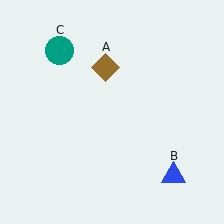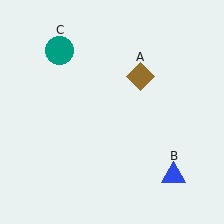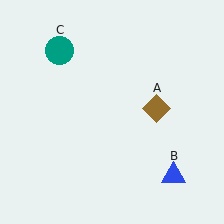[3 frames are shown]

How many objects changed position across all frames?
1 object changed position: brown diamond (object A).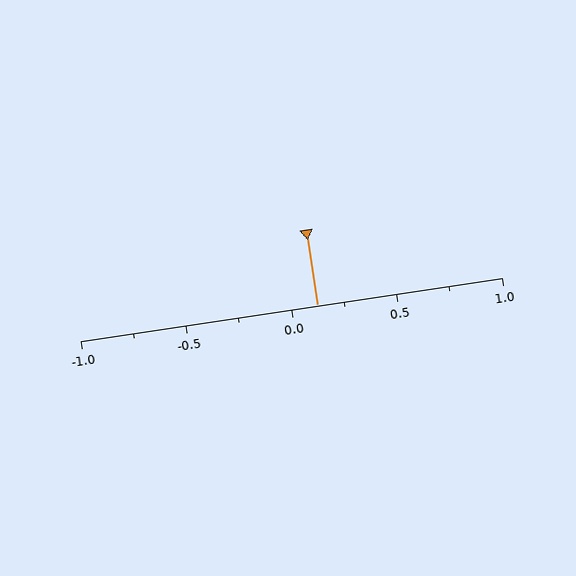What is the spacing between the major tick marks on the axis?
The major ticks are spaced 0.5 apart.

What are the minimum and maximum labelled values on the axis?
The axis runs from -1.0 to 1.0.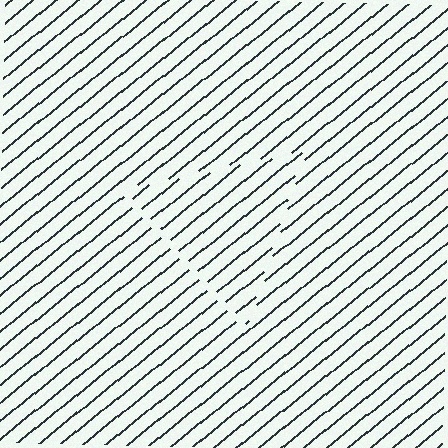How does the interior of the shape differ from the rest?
The interior of the shape contains the same grating, shifted by half a period — the contour is defined by the phase discontinuity where line-ends from the inner and outer gratings abut.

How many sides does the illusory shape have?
3 sides — the line-ends trace a triangle.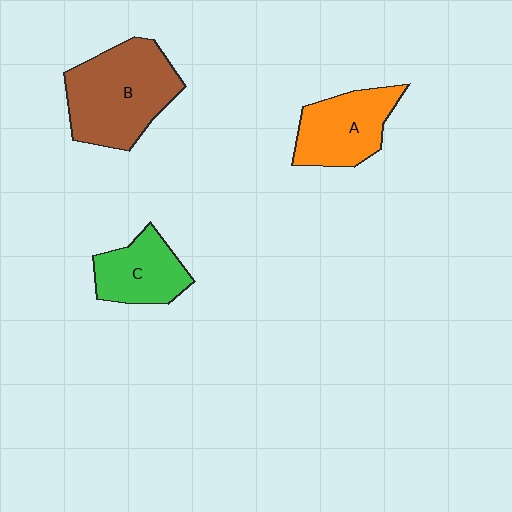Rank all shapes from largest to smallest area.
From largest to smallest: B (brown), A (orange), C (green).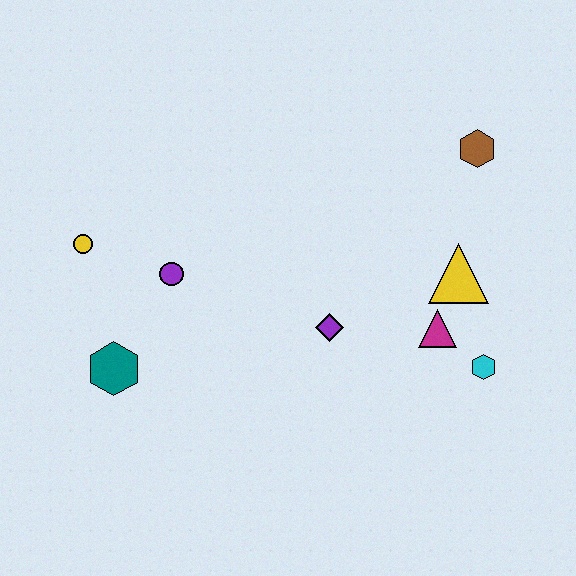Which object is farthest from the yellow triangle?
The yellow circle is farthest from the yellow triangle.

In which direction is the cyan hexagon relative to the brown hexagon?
The cyan hexagon is below the brown hexagon.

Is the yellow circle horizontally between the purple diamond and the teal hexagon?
No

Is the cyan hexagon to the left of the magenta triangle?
No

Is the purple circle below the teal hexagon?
No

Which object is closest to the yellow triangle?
The magenta triangle is closest to the yellow triangle.